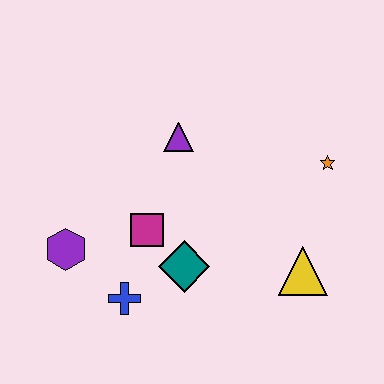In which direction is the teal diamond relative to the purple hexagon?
The teal diamond is to the right of the purple hexagon.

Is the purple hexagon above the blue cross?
Yes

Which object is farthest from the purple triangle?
The yellow triangle is farthest from the purple triangle.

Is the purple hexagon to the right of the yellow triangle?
No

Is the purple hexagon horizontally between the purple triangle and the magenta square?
No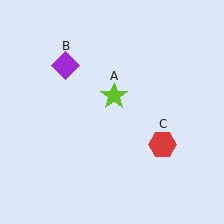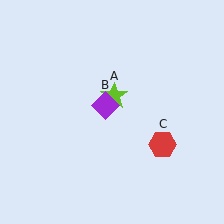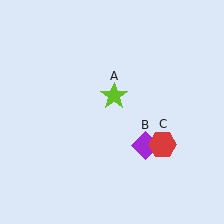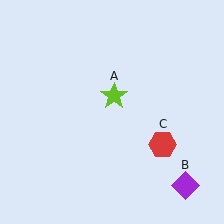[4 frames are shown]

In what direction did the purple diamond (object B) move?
The purple diamond (object B) moved down and to the right.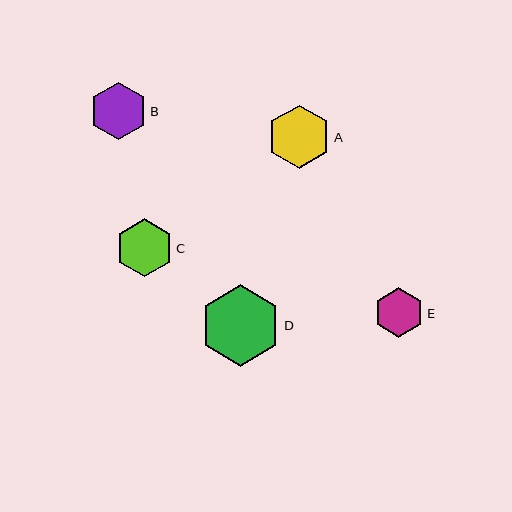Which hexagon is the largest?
Hexagon D is the largest with a size of approximately 81 pixels.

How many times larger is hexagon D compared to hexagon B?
Hexagon D is approximately 1.4 times the size of hexagon B.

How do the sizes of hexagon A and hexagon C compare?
Hexagon A and hexagon C are approximately the same size.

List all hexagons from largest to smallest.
From largest to smallest: D, A, C, B, E.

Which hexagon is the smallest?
Hexagon E is the smallest with a size of approximately 50 pixels.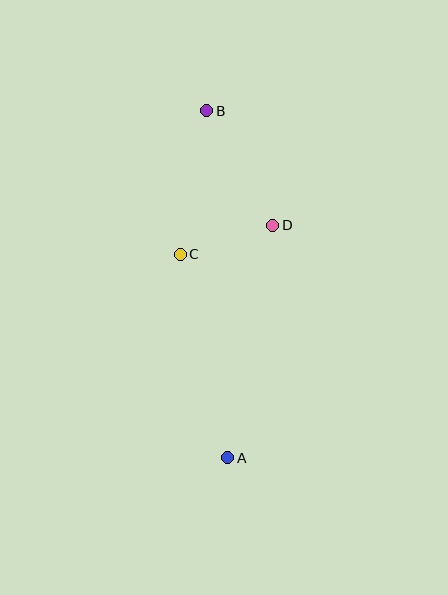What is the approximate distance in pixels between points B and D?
The distance between B and D is approximately 132 pixels.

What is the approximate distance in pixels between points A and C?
The distance between A and C is approximately 209 pixels.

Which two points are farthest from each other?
Points A and B are farthest from each other.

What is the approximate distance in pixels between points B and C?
The distance between B and C is approximately 146 pixels.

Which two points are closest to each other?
Points C and D are closest to each other.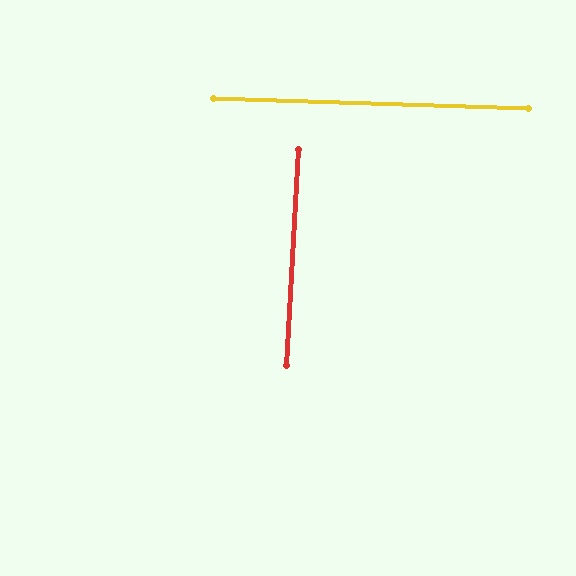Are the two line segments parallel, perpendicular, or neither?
Perpendicular — they meet at approximately 88°.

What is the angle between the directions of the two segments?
Approximately 88 degrees.